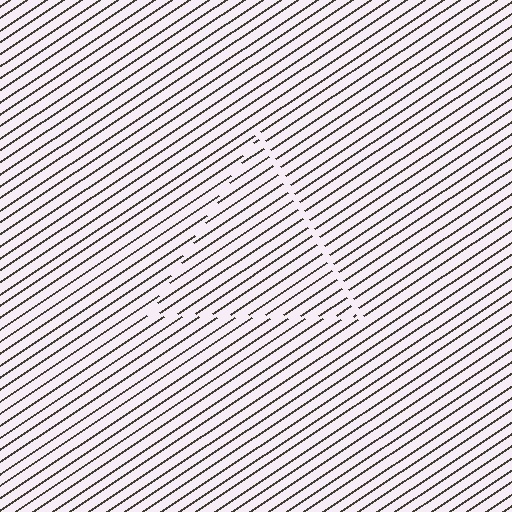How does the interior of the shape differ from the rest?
The interior of the shape contains the same grating, shifted by half a period — the contour is defined by the phase discontinuity where line-ends from the inner and outer gratings abut.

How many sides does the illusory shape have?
3 sides — the line-ends trace a triangle.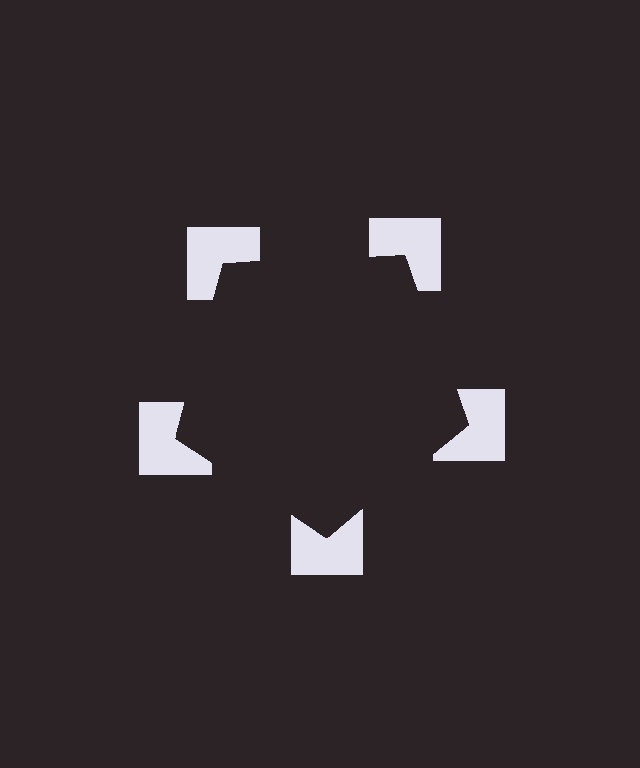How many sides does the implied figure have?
5 sides.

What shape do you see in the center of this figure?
An illusory pentagon — its edges are inferred from the aligned wedge cuts in the notched squares, not physically drawn.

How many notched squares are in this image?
There are 5 — one at each vertex of the illusory pentagon.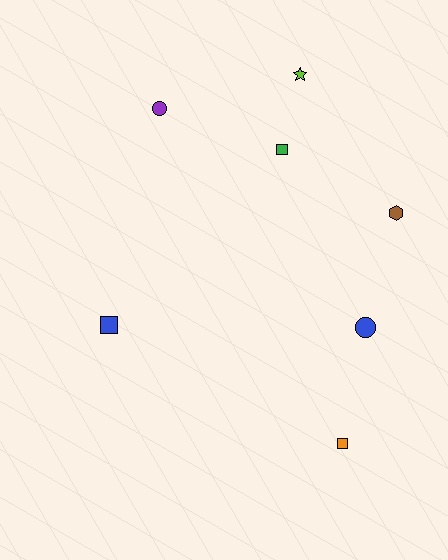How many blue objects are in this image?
There are 2 blue objects.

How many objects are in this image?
There are 7 objects.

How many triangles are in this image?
There are no triangles.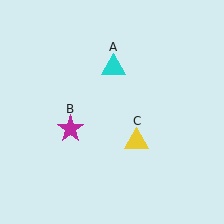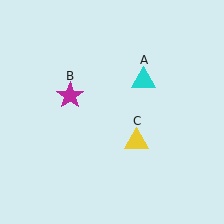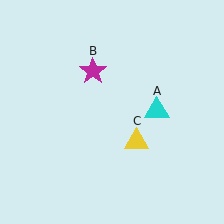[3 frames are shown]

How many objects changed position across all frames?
2 objects changed position: cyan triangle (object A), magenta star (object B).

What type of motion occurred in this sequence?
The cyan triangle (object A), magenta star (object B) rotated clockwise around the center of the scene.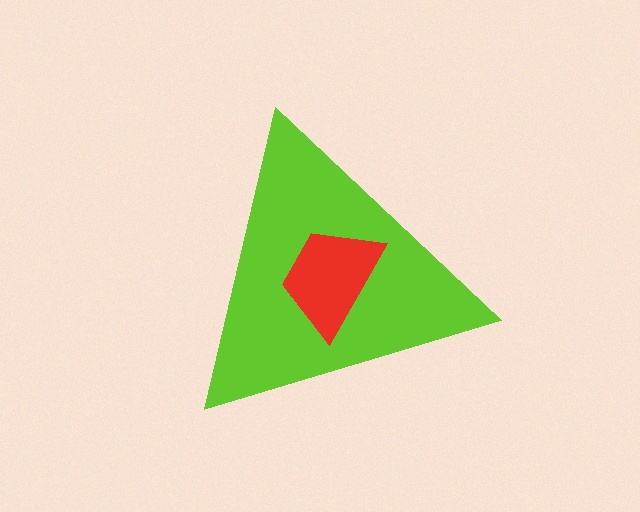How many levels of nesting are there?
2.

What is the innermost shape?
The red trapezoid.